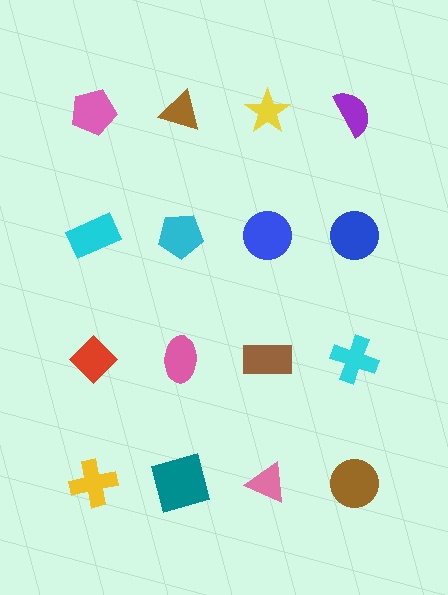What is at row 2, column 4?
A blue circle.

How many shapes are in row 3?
4 shapes.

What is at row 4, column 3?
A pink triangle.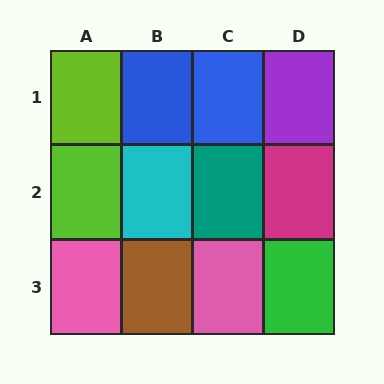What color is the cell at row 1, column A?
Lime.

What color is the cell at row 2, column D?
Magenta.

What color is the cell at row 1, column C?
Blue.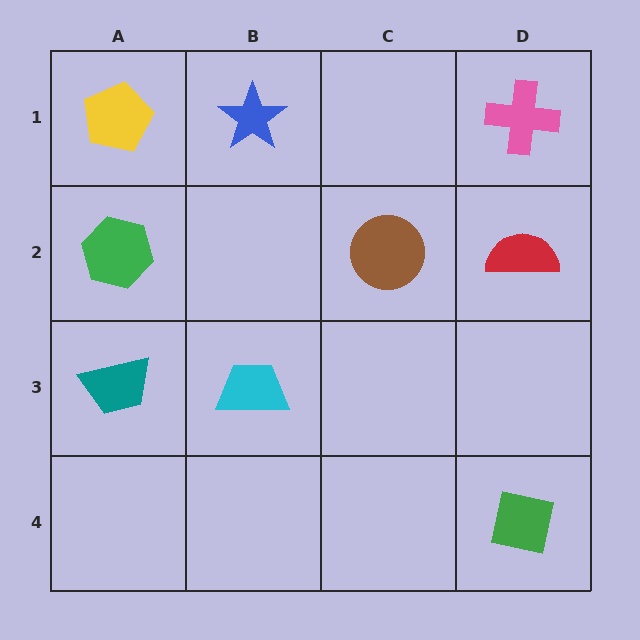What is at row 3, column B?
A cyan trapezoid.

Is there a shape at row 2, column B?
No, that cell is empty.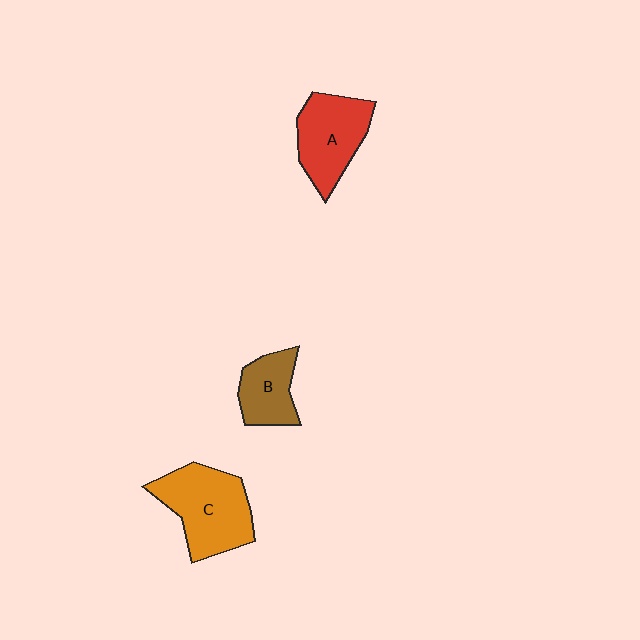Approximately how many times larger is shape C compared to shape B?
Approximately 1.7 times.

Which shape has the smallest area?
Shape B (brown).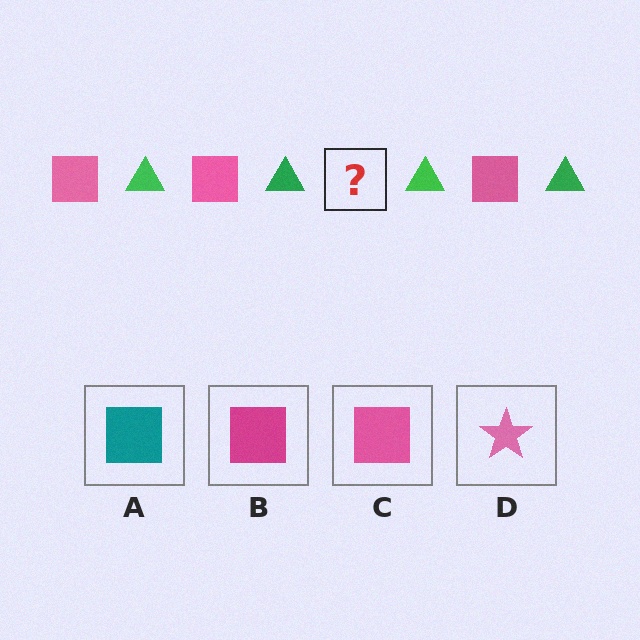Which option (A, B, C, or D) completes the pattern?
C.